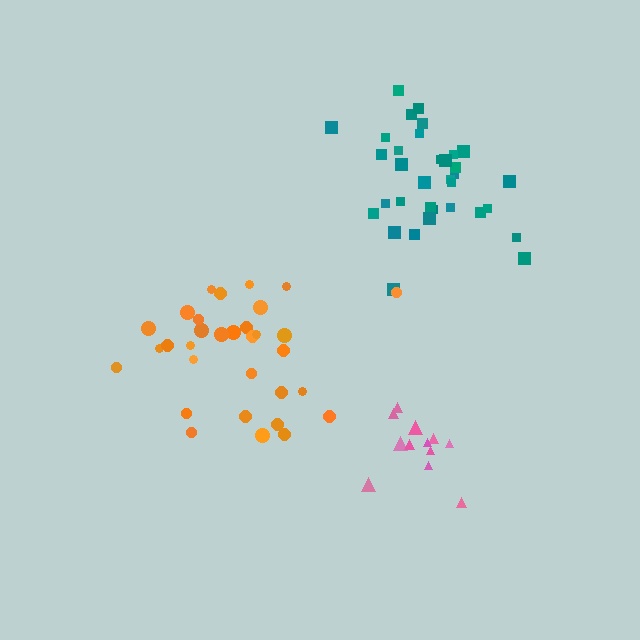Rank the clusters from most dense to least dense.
teal, pink, orange.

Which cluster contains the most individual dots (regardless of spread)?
Teal (34).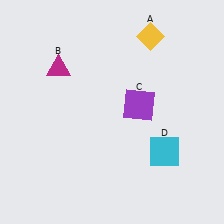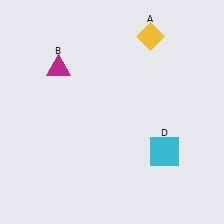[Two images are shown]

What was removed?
The purple square (C) was removed in Image 2.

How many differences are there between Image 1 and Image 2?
There is 1 difference between the two images.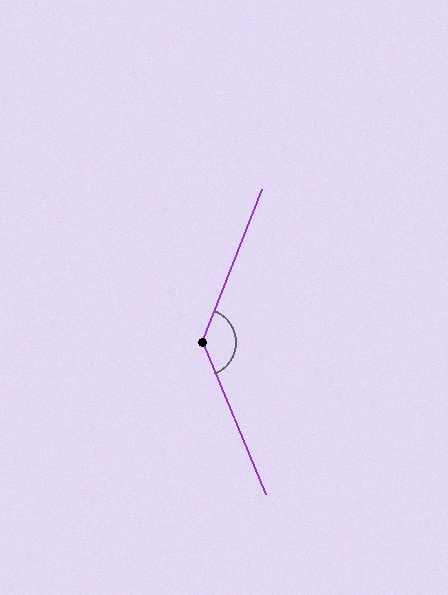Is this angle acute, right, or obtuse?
It is obtuse.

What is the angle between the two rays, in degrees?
Approximately 136 degrees.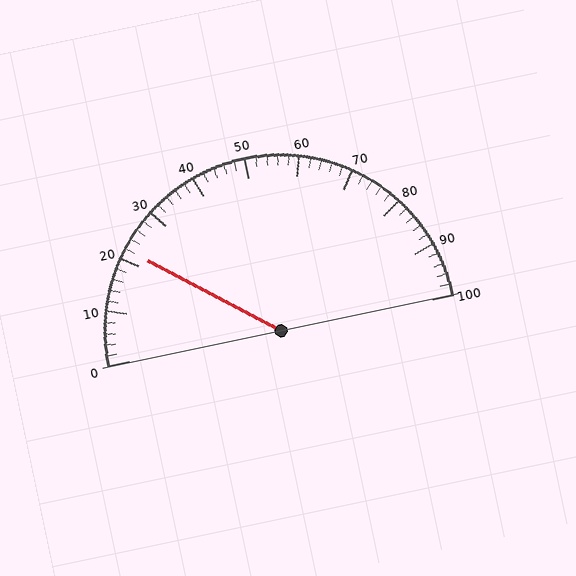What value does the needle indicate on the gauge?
The needle indicates approximately 22.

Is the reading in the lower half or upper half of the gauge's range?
The reading is in the lower half of the range (0 to 100).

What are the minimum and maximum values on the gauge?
The gauge ranges from 0 to 100.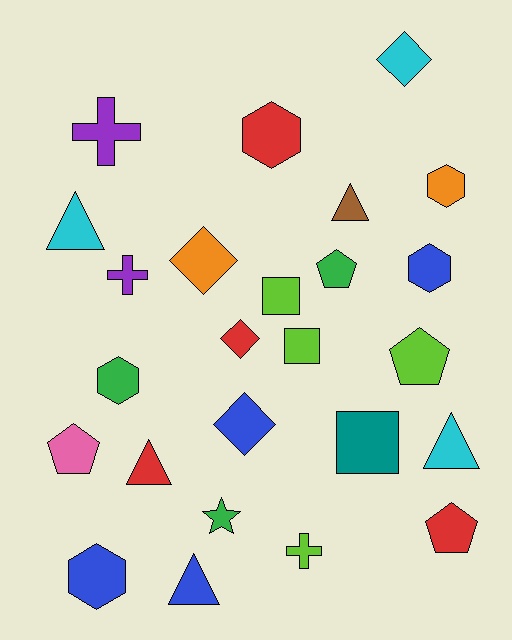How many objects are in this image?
There are 25 objects.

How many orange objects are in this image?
There are 2 orange objects.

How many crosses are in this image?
There are 3 crosses.